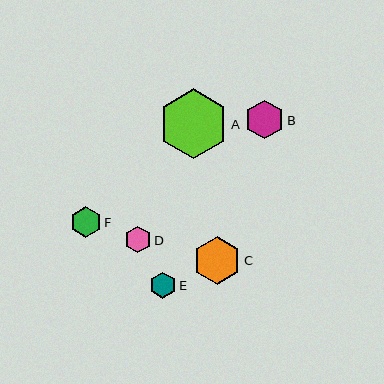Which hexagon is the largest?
Hexagon A is the largest with a size of approximately 70 pixels.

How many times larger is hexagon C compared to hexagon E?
Hexagon C is approximately 1.8 times the size of hexagon E.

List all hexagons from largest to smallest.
From largest to smallest: A, C, B, F, D, E.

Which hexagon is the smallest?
Hexagon E is the smallest with a size of approximately 26 pixels.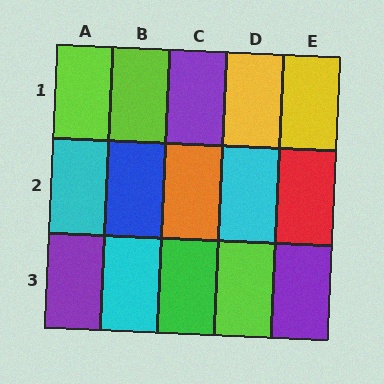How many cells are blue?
1 cell is blue.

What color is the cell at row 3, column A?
Purple.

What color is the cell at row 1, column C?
Purple.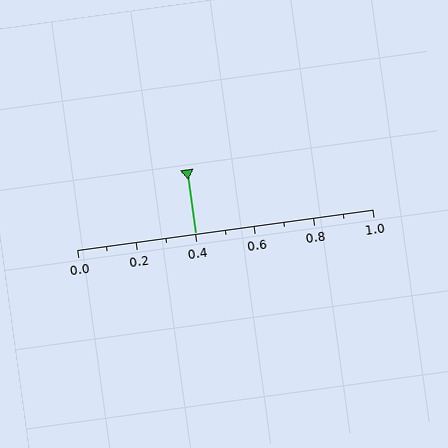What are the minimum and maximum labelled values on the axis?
The axis runs from 0.0 to 1.0.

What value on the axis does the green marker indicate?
The marker indicates approximately 0.4.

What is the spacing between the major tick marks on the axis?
The major ticks are spaced 0.2 apart.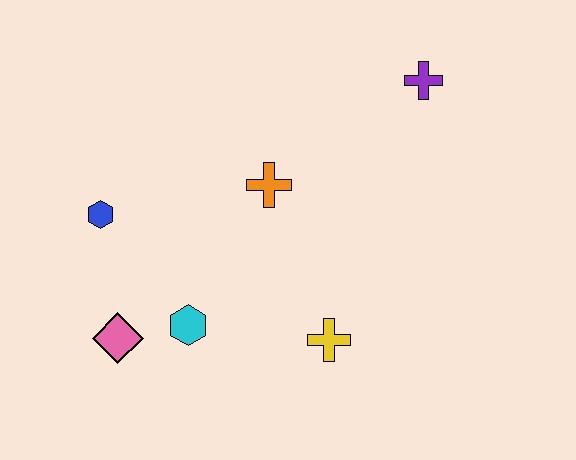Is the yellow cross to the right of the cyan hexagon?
Yes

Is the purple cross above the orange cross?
Yes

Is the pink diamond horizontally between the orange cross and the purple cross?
No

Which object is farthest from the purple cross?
The pink diamond is farthest from the purple cross.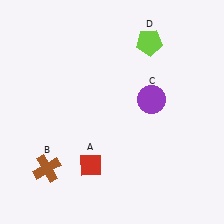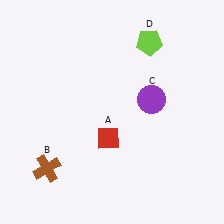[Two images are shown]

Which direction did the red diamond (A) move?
The red diamond (A) moved up.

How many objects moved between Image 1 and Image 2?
1 object moved between the two images.